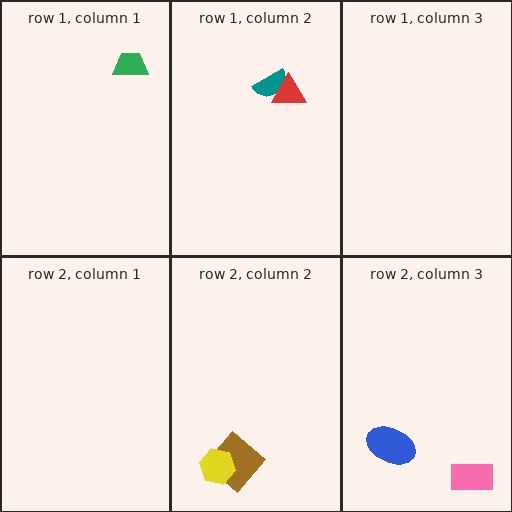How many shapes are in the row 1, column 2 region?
2.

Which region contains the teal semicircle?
The row 1, column 2 region.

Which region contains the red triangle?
The row 1, column 2 region.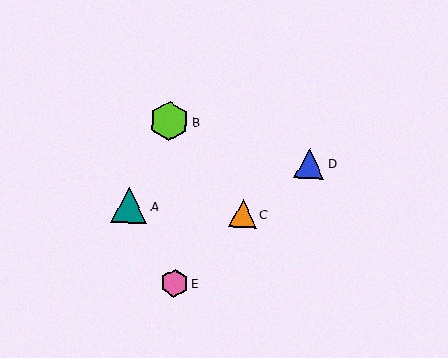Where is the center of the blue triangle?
The center of the blue triangle is at (309, 163).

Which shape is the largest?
The lime hexagon (labeled B) is the largest.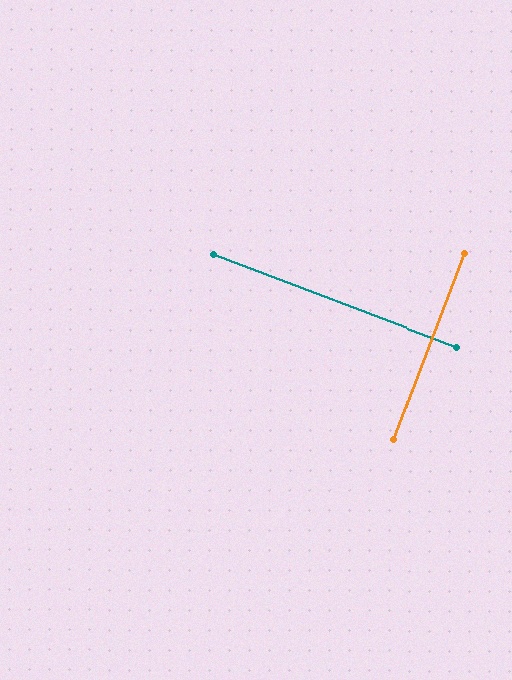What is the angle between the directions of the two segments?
Approximately 90 degrees.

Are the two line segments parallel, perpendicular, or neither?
Perpendicular — they meet at approximately 90°.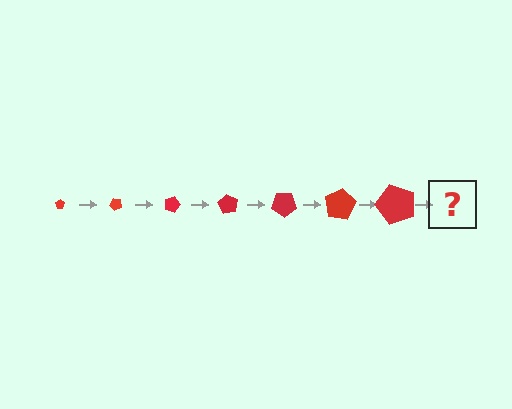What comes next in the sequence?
The next element should be a pentagon, larger than the previous one and rotated 315 degrees from the start.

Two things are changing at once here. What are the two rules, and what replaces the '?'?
The two rules are that the pentagon grows larger each step and it rotates 45 degrees each step. The '?' should be a pentagon, larger than the previous one and rotated 315 degrees from the start.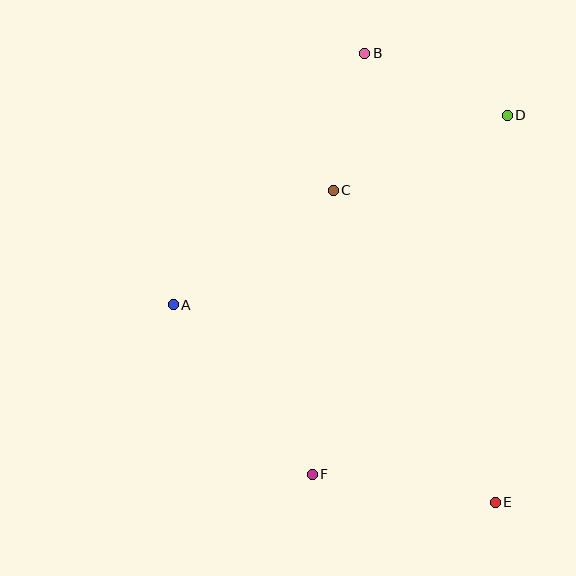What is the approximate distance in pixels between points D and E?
The distance between D and E is approximately 387 pixels.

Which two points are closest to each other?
Points B and C are closest to each other.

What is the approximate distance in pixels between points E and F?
The distance between E and F is approximately 186 pixels.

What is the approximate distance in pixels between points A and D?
The distance between A and D is approximately 384 pixels.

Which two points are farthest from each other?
Points B and E are farthest from each other.